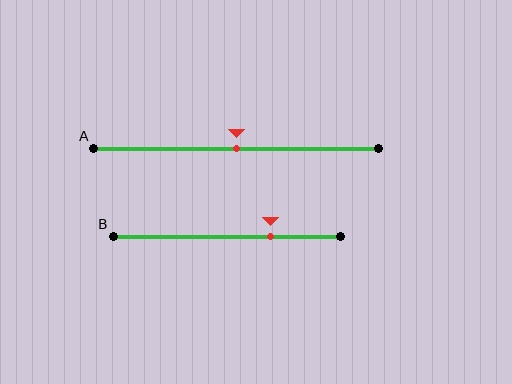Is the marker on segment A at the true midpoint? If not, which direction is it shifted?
Yes, the marker on segment A is at the true midpoint.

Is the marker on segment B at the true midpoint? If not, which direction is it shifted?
No, the marker on segment B is shifted to the right by about 19% of the segment length.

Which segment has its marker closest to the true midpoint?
Segment A has its marker closest to the true midpoint.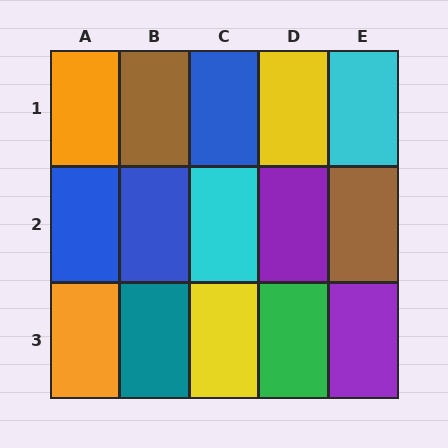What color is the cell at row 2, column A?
Blue.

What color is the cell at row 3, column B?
Teal.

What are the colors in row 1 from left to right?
Orange, brown, blue, yellow, cyan.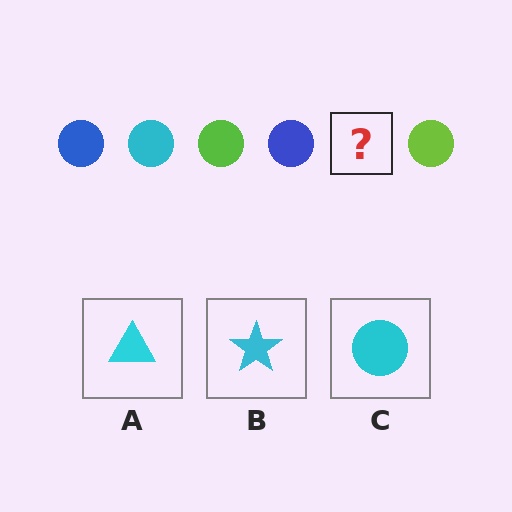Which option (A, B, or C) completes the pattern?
C.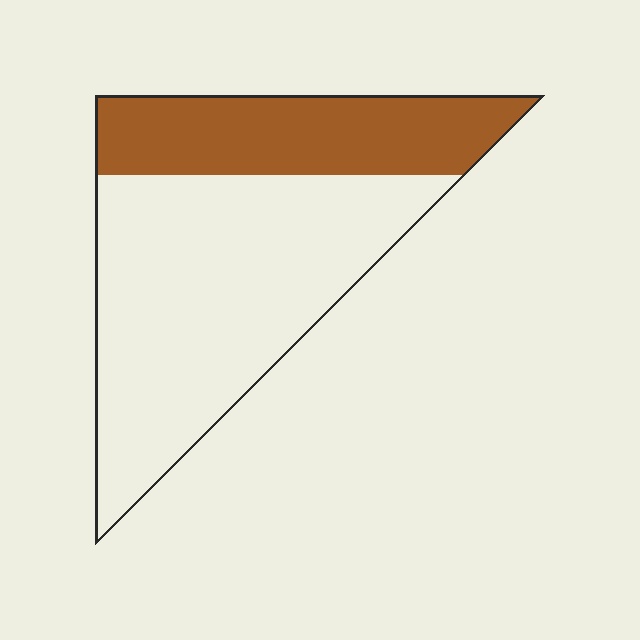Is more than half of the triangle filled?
No.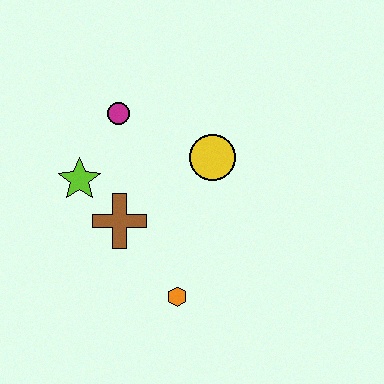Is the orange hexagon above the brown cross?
No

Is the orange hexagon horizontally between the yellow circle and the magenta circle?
Yes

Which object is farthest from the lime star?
The orange hexagon is farthest from the lime star.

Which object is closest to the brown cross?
The lime star is closest to the brown cross.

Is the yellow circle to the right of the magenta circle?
Yes